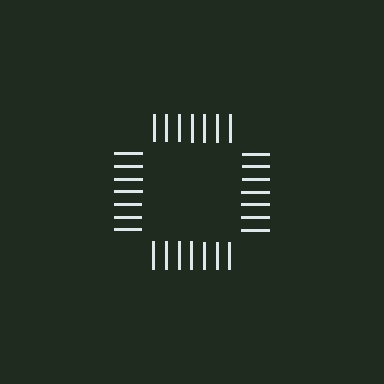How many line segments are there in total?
28 — 7 along each of the 4 edges.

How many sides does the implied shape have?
4 sides — the line-ends trace a square.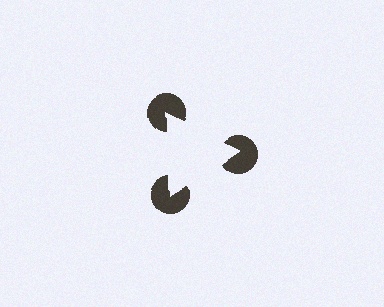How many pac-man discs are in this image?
There are 3 — one at each vertex of the illusory triangle.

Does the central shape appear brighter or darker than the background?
It typically appears slightly brighter than the background, even though no actual brightness change is drawn.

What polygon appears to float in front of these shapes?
An illusory triangle — its edges are inferred from the aligned wedge cuts in the pac-man discs, not physically drawn.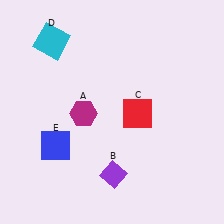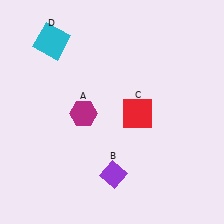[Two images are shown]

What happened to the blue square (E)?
The blue square (E) was removed in Image 2. It was in the bottom-left area of Image 1.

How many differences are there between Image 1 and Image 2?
There is 1 difference between the two images.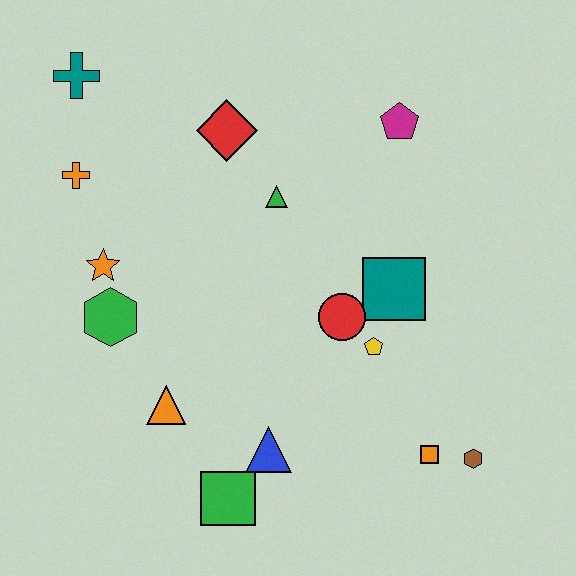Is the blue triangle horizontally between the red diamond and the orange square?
Yes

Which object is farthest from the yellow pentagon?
The teal cross is farthest from the yellow pentagon.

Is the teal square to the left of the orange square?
Yes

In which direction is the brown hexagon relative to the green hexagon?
The brown hexagon is to the right of the green hexagon.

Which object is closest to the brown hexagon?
The orange square is closest to the brown hexagon.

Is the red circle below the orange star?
Yes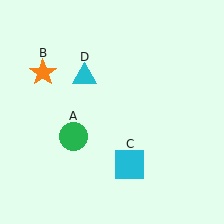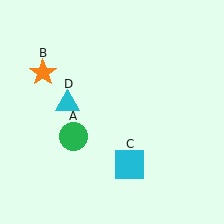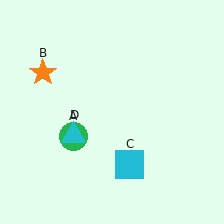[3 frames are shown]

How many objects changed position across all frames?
1 object changed position: cyan triangle (object D).